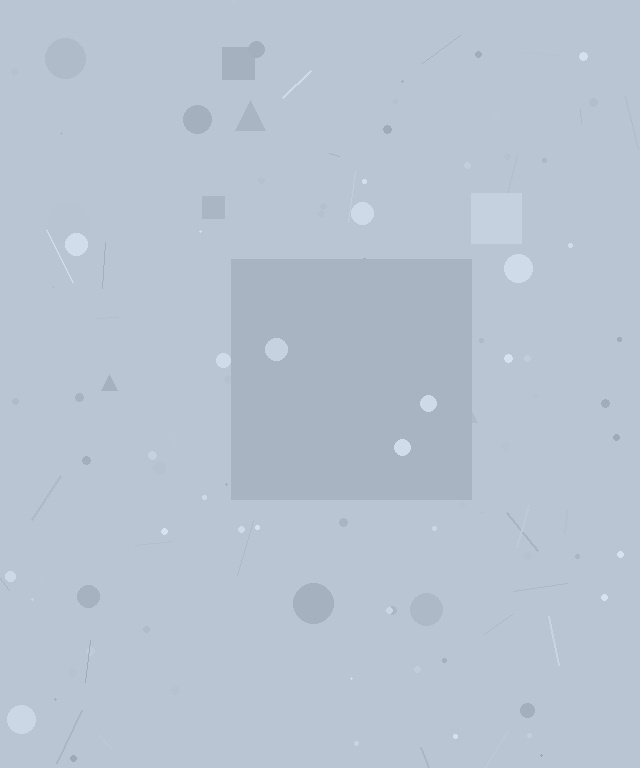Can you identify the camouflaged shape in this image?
The camouflaged shape is a square.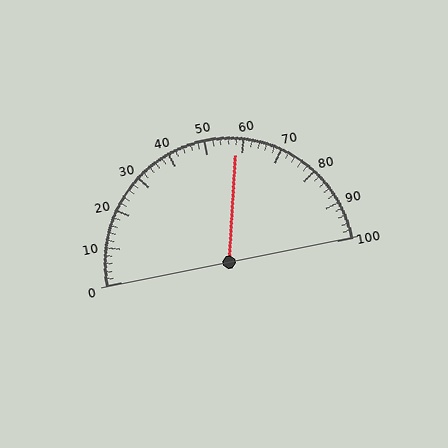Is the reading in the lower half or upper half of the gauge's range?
The reading is in the upper half of the range (0 to 100).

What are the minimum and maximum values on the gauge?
The gauge ranges from 0 to 100.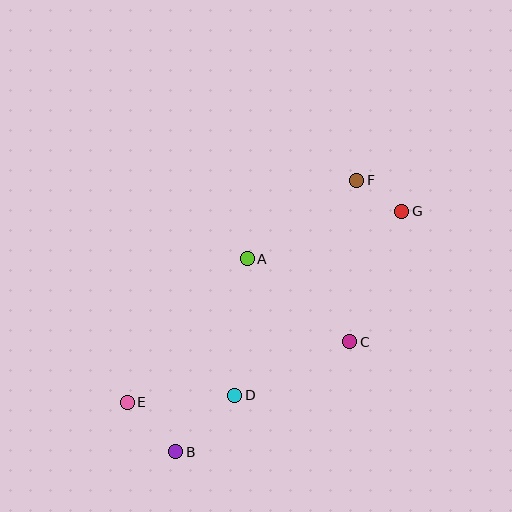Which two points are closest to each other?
Points F and G are closest to each other.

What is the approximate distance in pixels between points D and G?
The distance between D and G is approximately 248 pixels.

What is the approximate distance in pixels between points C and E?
The distance between C and E is approximately 230 pixels.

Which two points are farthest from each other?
Points E and G are farthest from each other.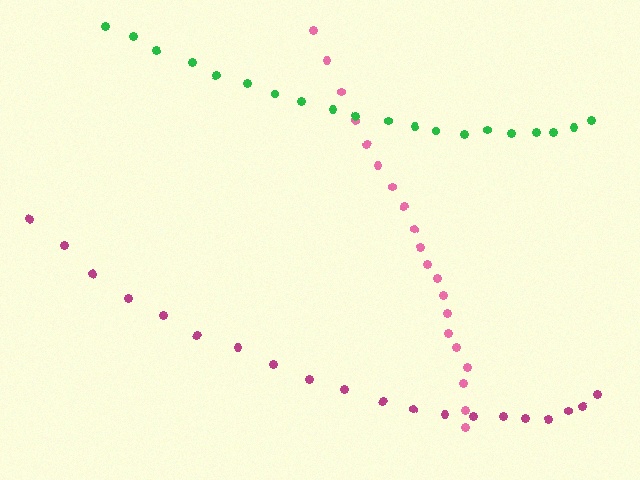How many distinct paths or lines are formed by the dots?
There are 3 distinct paths.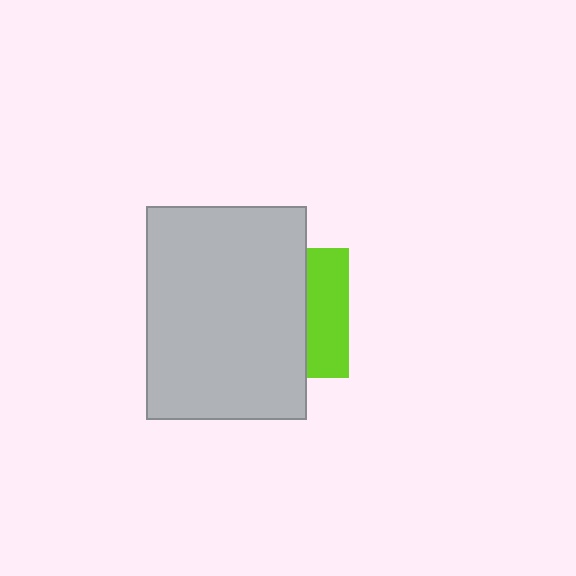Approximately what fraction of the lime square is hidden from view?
Roughly 68% of the lime square is hidden behind the light gray rectangle.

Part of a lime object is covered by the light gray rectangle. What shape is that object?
It is a square.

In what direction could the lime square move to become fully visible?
The lime square could move right. That would shift it out from behind the light gray rectangle entirely.